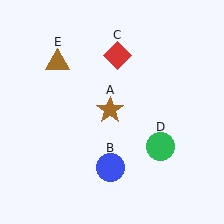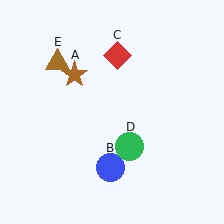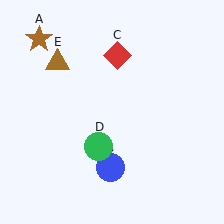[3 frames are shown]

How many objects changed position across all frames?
2 objects changed position: brown star (object A), green circle (object D).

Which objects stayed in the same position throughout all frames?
Blue circle (object B) and red diamond (object C) and brown triangle (object E) remained stationary.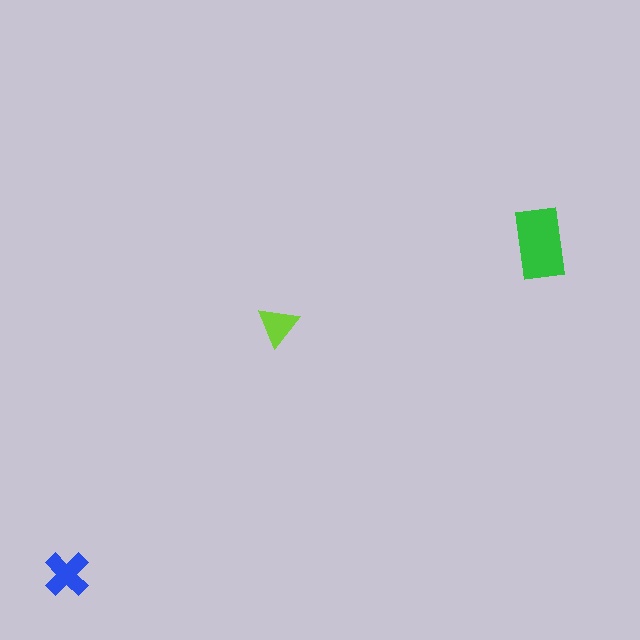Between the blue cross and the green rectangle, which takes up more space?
The green rectangle.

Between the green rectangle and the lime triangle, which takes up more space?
The green rectangle.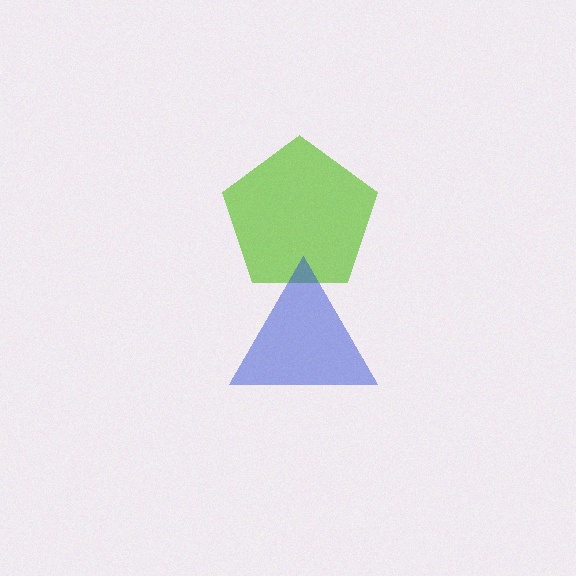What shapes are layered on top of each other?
The layered shapes are: a lime pentagon, a blue triangle.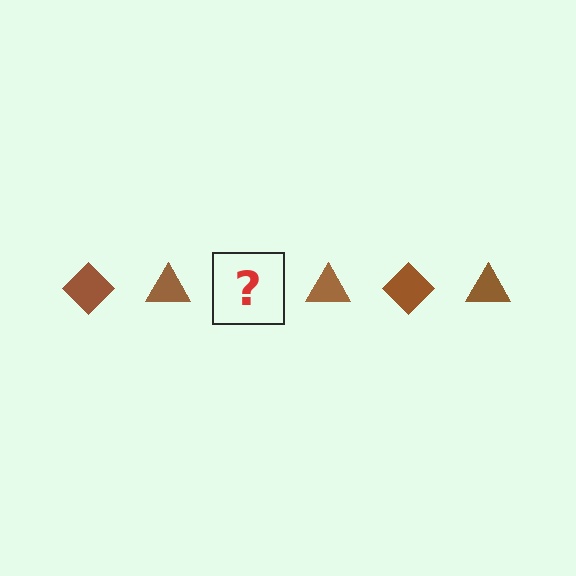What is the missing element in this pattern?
The missing element is a brown diamond.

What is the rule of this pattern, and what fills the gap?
The rule is that the pattern cycles through diamond, triangle shapes in brown. The gap should be filled with a brown diamond.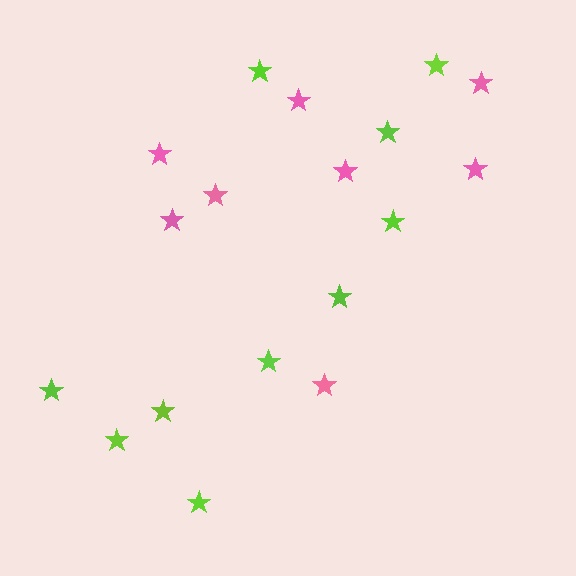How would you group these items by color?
There are 2 groups: one group of pink stars (8) and one group of lime stars (10).